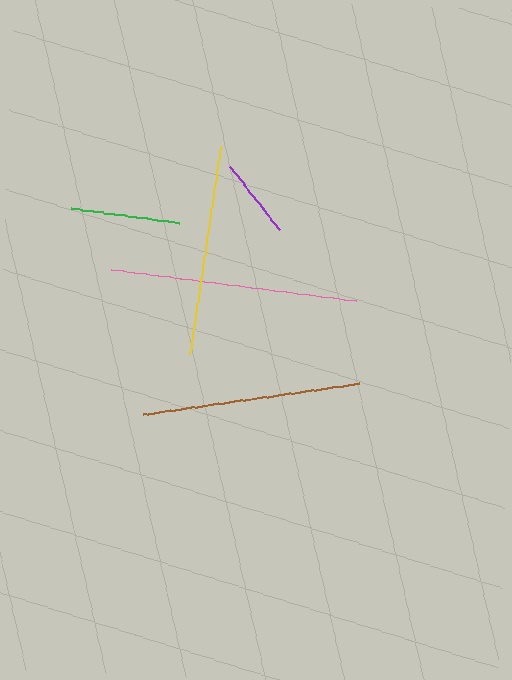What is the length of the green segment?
The green segment is approximately 109 pixels long.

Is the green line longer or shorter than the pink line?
The pink line is longer than the green line.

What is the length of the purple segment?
The purple segment is approximately 81 pixels long.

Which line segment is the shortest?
The purple line is the shortest at approximately 81 pixels.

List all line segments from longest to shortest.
From longest to shortest: pink, brown, yellow, green, purple.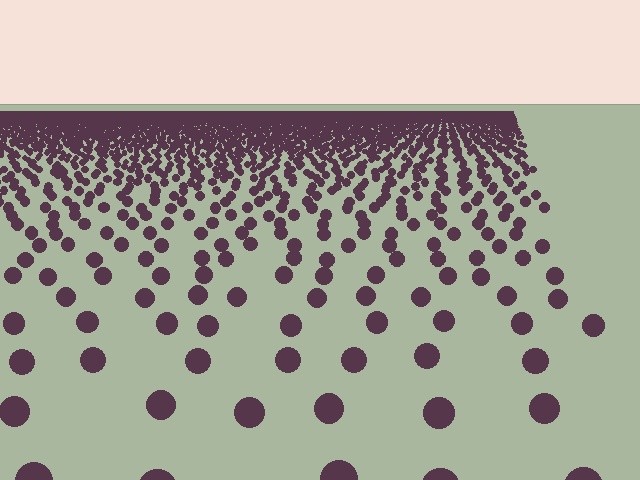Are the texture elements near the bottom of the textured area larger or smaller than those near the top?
Larger. Near the bottom, elements are closer to the viewer and appear at a bigger on-screen size.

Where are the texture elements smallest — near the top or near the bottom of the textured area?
Near the top.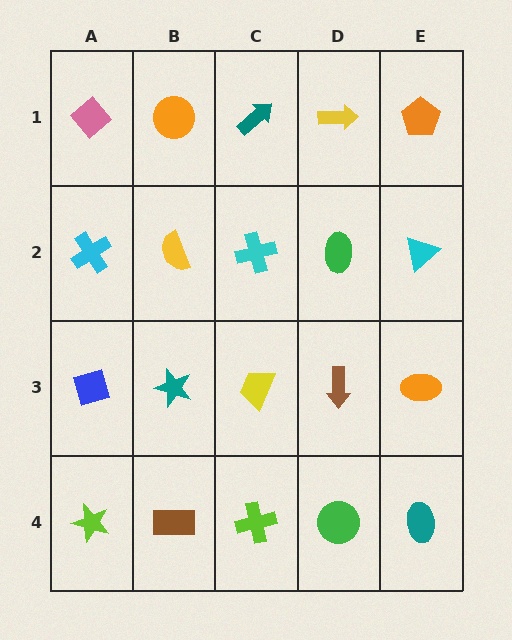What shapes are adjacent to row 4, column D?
A brown arrow (row 3, column D), a lime cross (row 4, column C), a teal ellipse (row 4, column E).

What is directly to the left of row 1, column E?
A yellow arrow.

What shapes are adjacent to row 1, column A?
A cyan cross (row 2, column A), an orange circle (row 1, column B).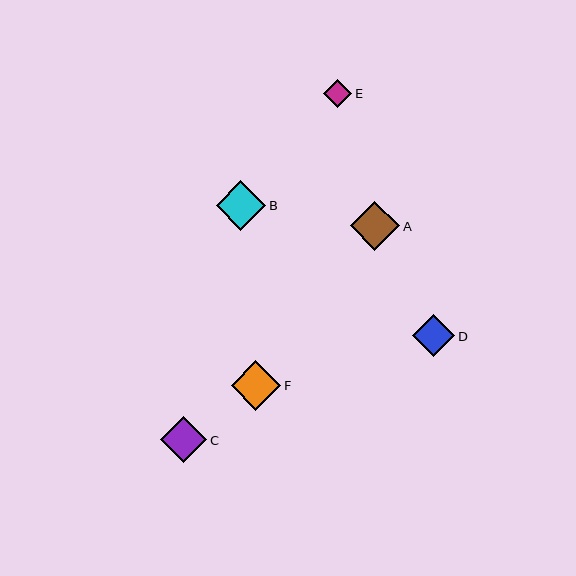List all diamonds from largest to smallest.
From largest to smallest: B, A, F, C, D, E.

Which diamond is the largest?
Diamond B is the largest with a size of approximately 50 pixels.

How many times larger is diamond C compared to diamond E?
Diamond C is approximately 1.6 times the size of diamond E.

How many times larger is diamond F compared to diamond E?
Diamond F is approximately 1.7 times the size of diamond E.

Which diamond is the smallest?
Diamond E is the smallest with a size of approximately 28 pixels.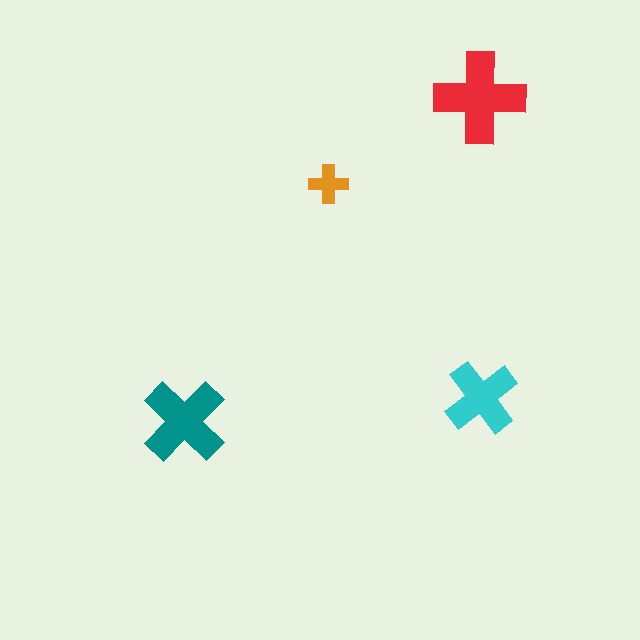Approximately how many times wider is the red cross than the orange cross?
About 2.5 times wider.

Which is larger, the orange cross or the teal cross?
The teal one.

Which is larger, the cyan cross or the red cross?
The red one.